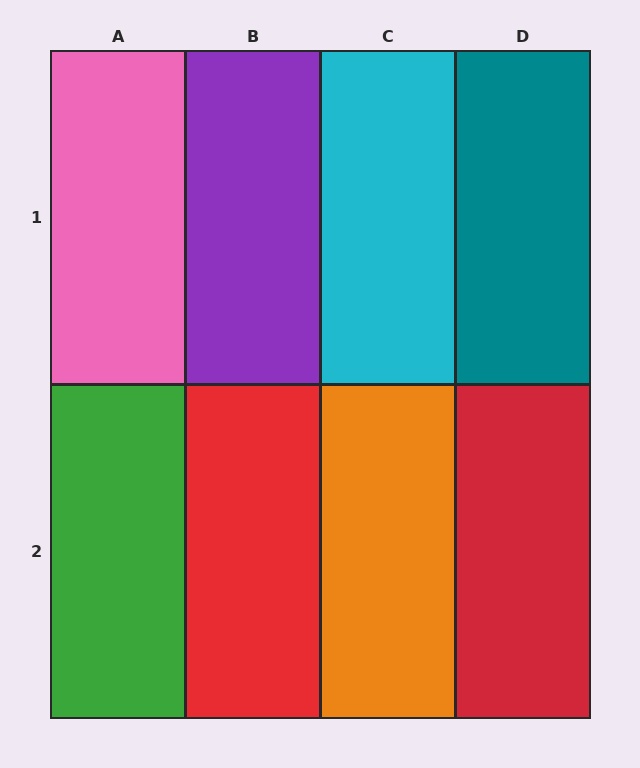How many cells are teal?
1 cell is teal.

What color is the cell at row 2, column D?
Red.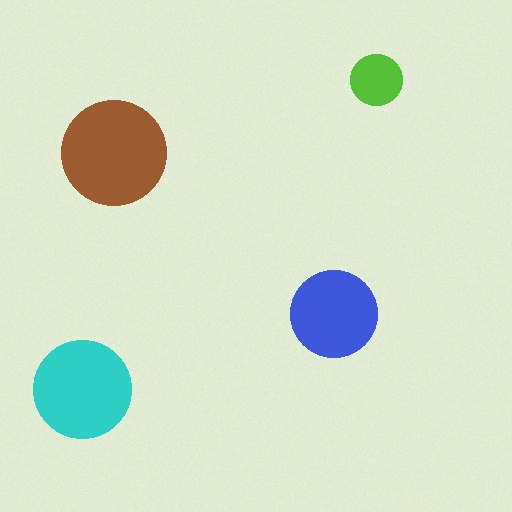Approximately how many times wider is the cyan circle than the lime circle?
About 2 times wider.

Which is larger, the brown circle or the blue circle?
The brown one.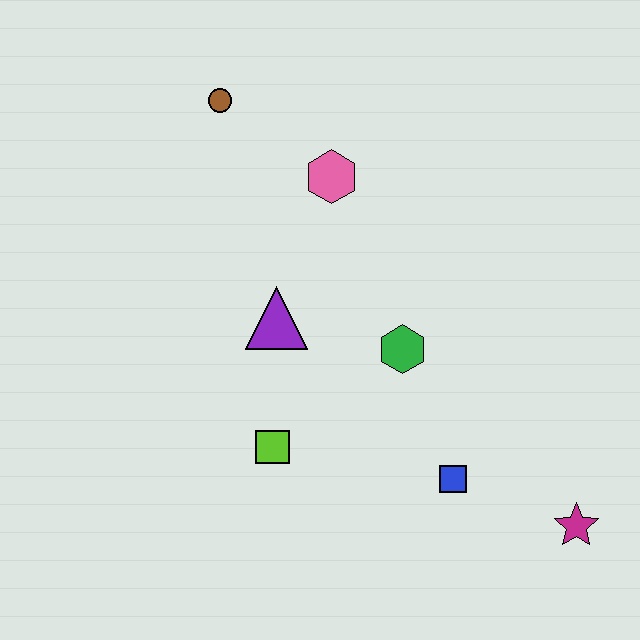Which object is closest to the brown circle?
The pink hexagon is closest to the brown circle.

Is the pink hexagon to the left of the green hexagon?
Yes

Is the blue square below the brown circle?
Yes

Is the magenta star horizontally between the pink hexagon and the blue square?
No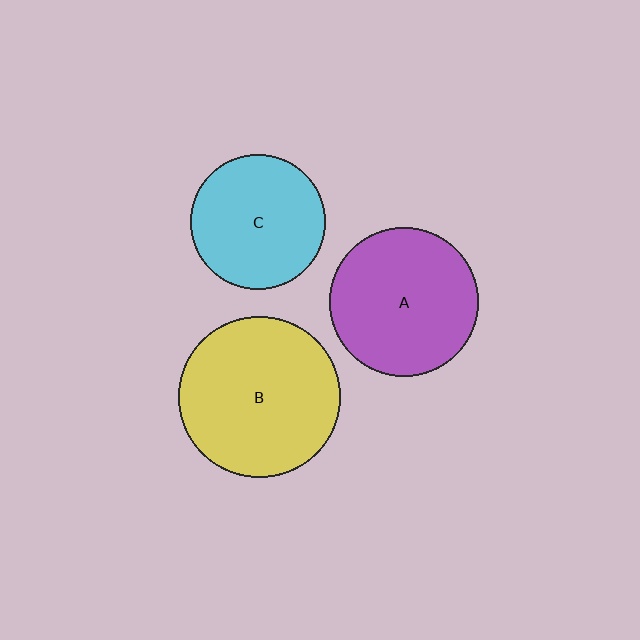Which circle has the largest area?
Circle B (yellow).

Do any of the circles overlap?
No, none of the circles overlap.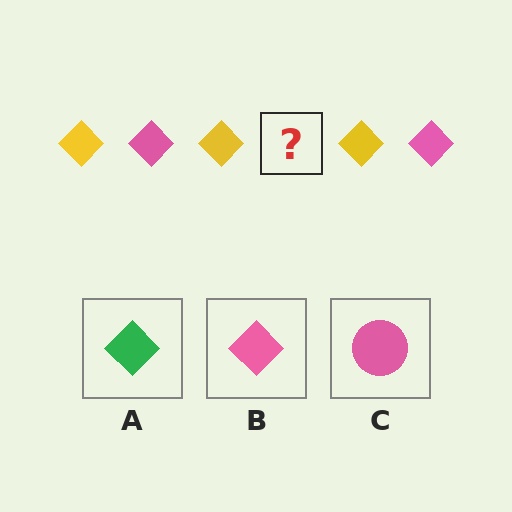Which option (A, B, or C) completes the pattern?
B.